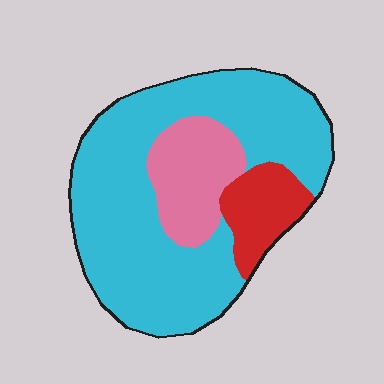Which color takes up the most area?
Cyan, at roughly 70%.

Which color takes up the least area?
Red, at roughly 10%.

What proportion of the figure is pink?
Pink covers 18% of the figure.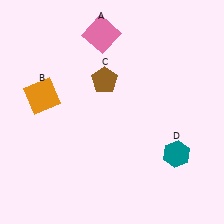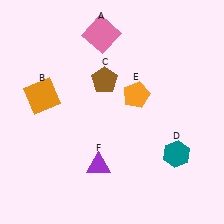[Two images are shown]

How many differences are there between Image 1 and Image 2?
There are 2 differences between the two images.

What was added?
An orange pentagon (E), a purple triangle (F) were added in Image 2.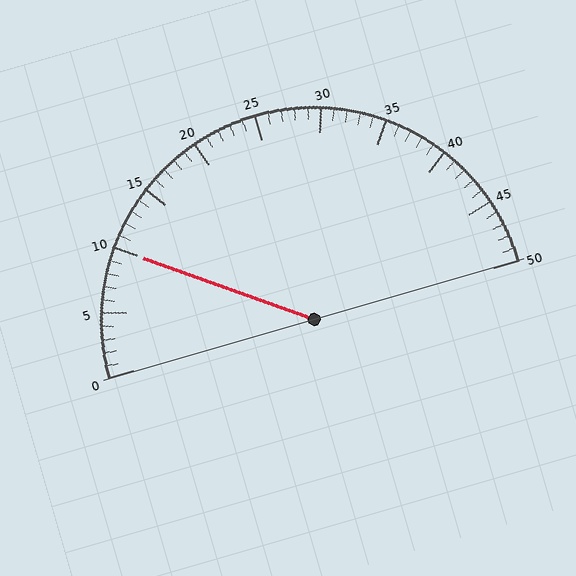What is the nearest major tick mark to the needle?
The nearest major tick mark is 10.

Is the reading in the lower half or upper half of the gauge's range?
The reading is in the lower half of the range (0 to 50).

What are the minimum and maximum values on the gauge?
The gauge ranges from 0 to 50.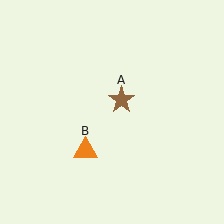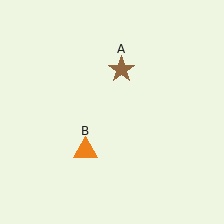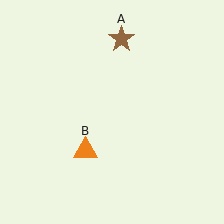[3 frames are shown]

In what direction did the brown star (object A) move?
The brown star (object A) moved up.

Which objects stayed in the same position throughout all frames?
Orange triangle (object B) remained stationary.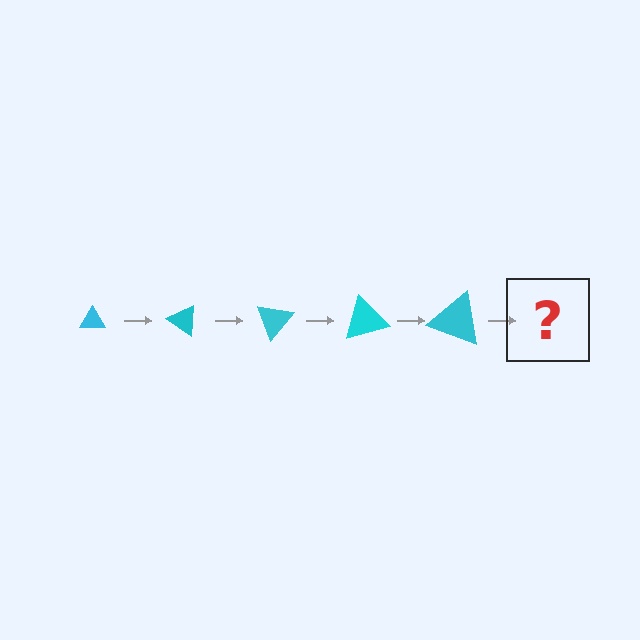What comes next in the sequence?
The next element should be a triangle, larger than the previous one and rotated 175 degrees from the start.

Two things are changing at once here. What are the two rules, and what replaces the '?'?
The two rules are that the triangle grows larger each step and it rotates 35 degrees each step. The '?' should be a triangle, larger than the previous one and rotated 175 degrees from the start.